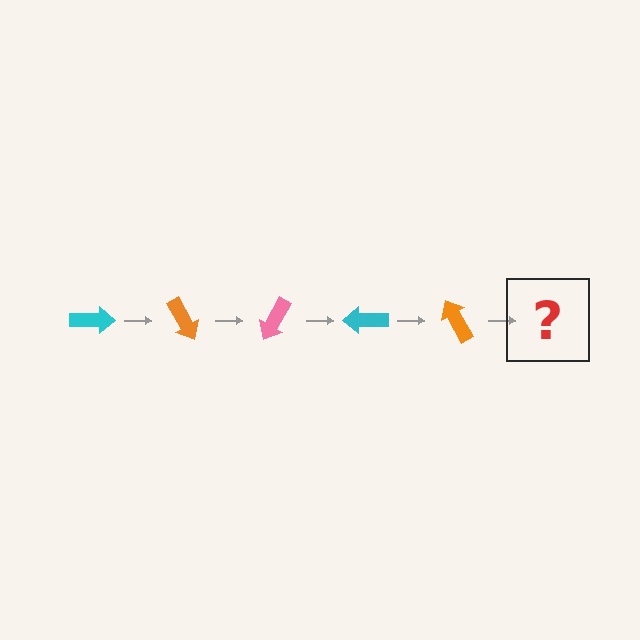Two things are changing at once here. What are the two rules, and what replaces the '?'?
The two rules are that it rotates 60 degrees each step and the color cycles through cyan, orange, and pink. The '?' should be a pink arrow, rotated 300 degrees from the start.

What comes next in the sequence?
The next element should be a pink arrow, rotated 300 degrees from the start.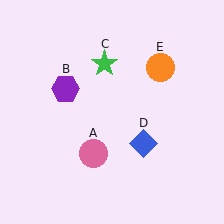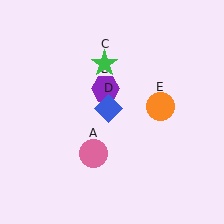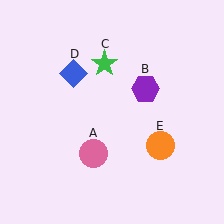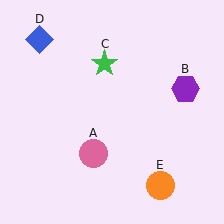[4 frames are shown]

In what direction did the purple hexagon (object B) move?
The purple hexagon (object B) moved right.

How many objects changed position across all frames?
3 objects changed position: purple hexagon (object B), blue diamond (object D), orange circle (object E).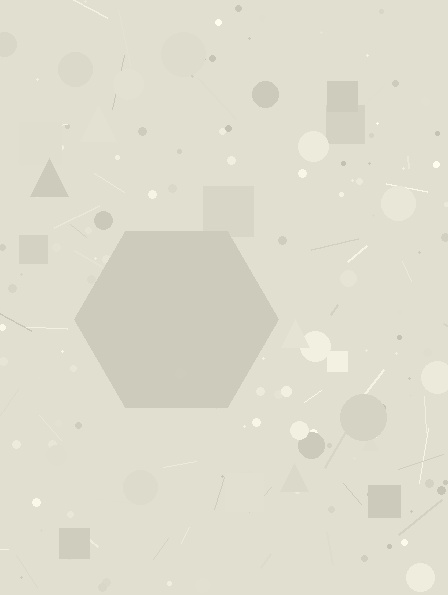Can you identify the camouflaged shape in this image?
The camouflaged shape is a hexagon.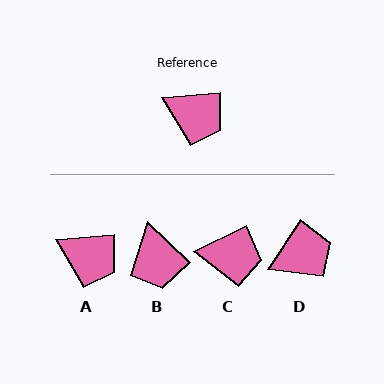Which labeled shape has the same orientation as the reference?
A.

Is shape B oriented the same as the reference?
No, it is off by about 47 degrees.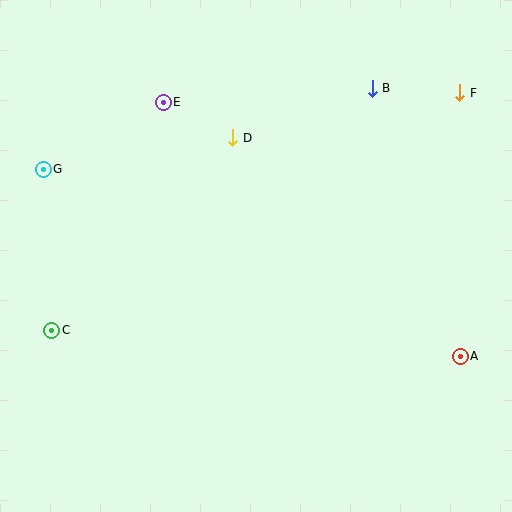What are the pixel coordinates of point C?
Point C is at (52, 330).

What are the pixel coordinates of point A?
Point A is at (460, 356).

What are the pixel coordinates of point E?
Point E is at (163, 102).